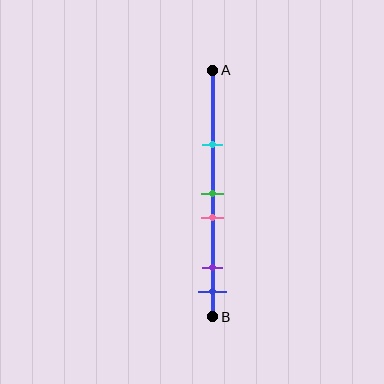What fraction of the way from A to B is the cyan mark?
The cyan mark is approximately 30% (0.3) of the way from A to B.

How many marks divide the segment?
There are 5 marks dividing the segment.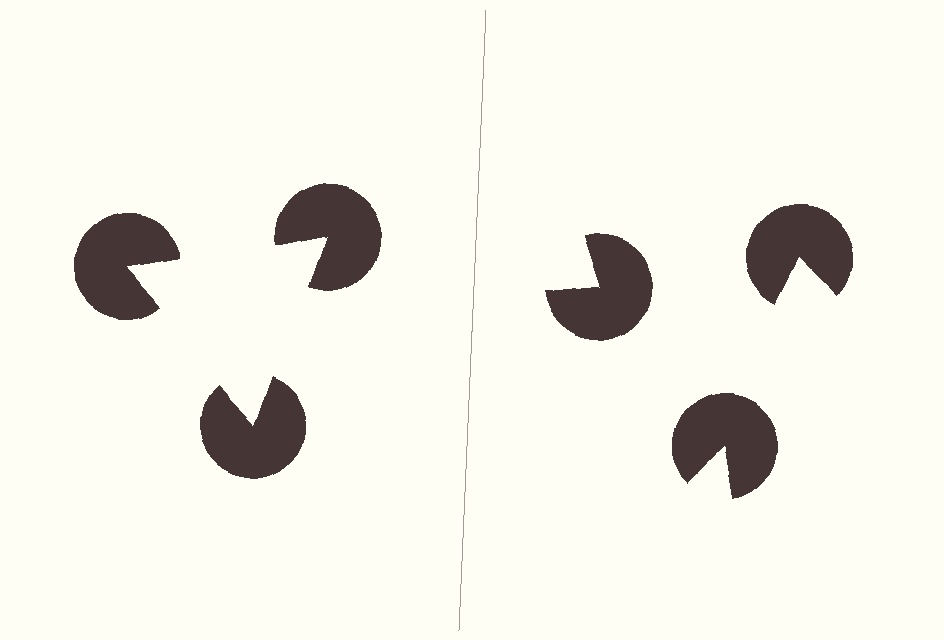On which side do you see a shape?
An illusory triangle appears on the left side. On the right side the wedge cuts are rotated, so no coherent shape forms.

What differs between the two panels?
The pac-man discs are positioned identically on both sides; only the wedge orientations differ. On the left they align to a triangle; on the right they are misaligned.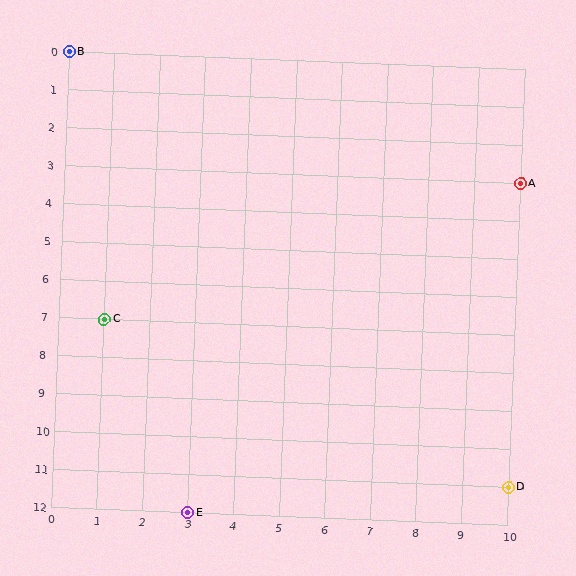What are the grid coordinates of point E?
Point E is at grid coordinates (3, 12).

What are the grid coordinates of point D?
Point D is at grid coordinates (10, 11).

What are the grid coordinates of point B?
Point B is at grid coordinates (0, 0).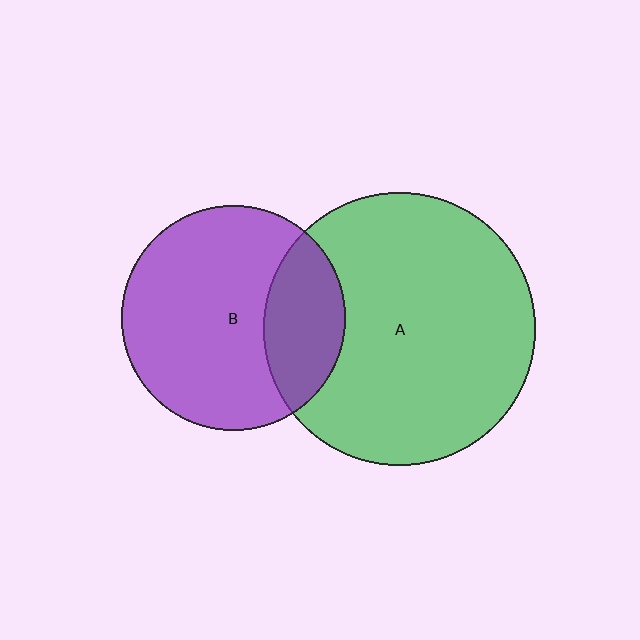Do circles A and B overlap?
Yes.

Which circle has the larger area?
Circle A (green).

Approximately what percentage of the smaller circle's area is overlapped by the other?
Approximately 25%.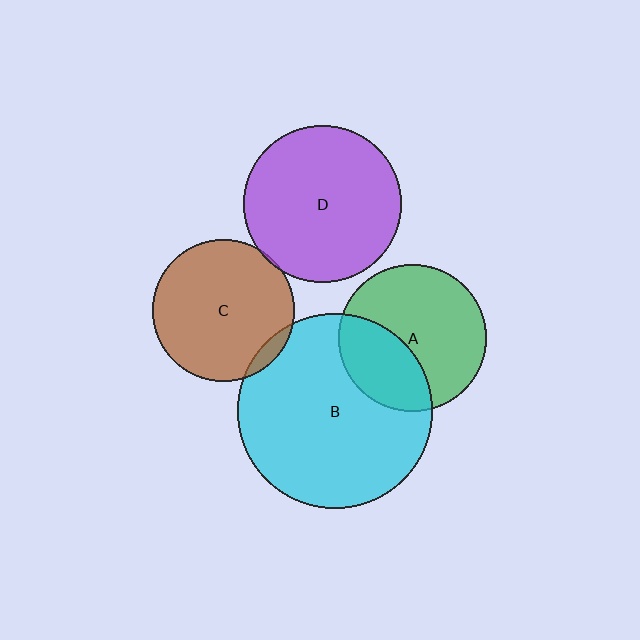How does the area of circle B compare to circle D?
Approximately 1.5 times.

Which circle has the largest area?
Circle B (cyan).